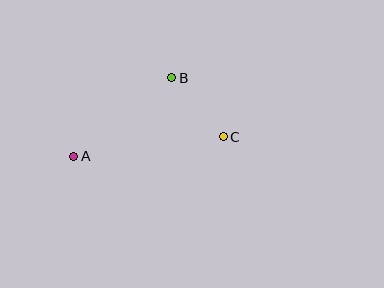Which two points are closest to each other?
Points B and C are closest to each other.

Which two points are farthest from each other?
Points A and C are farthest from each other.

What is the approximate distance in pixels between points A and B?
The distance between A and B is approximately 125 pixels.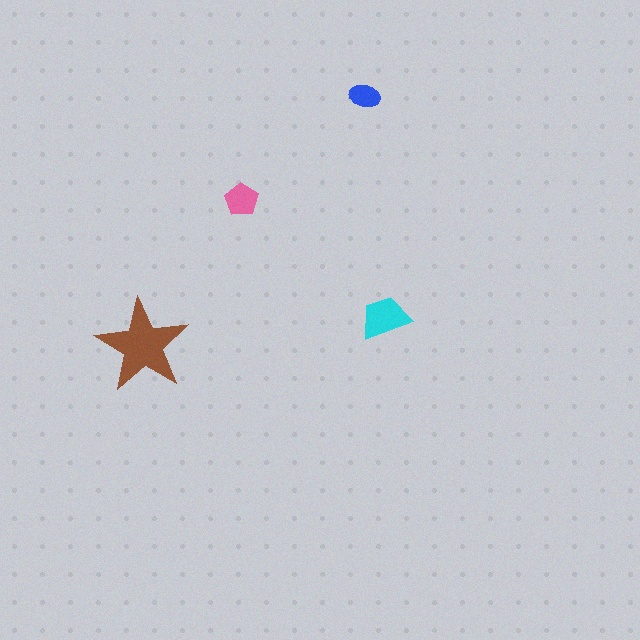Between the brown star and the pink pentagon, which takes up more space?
The brown star.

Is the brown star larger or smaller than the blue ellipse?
Larger.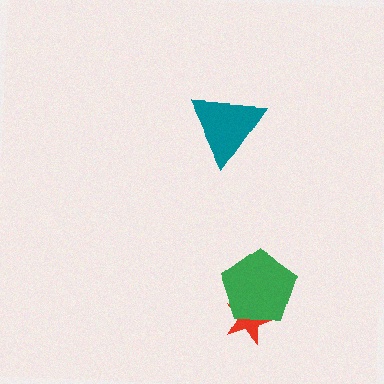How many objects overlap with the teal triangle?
0 objects overlap with the teal triangle.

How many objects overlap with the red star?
1 object overlaps with the red star.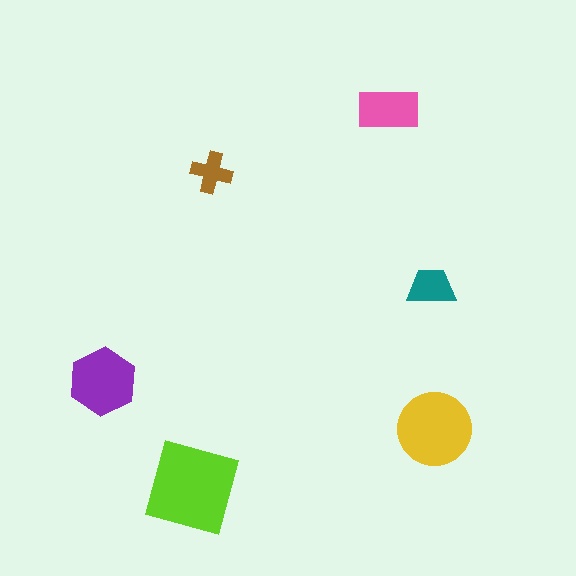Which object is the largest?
The lime square.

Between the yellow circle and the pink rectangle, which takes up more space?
The yellow circle.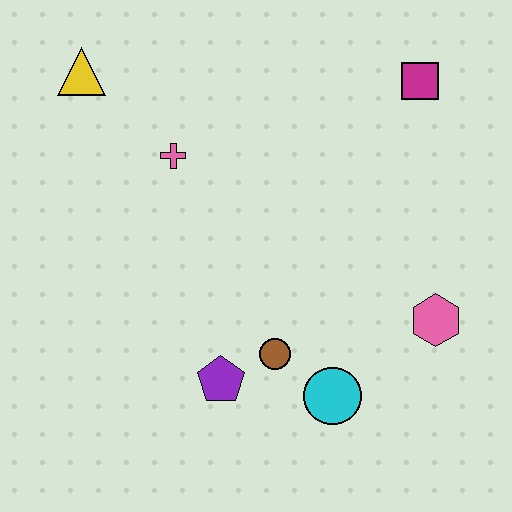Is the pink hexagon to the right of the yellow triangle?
Yes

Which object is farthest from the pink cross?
The pink hexagon is farthest from the pink cross.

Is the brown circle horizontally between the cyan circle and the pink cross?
Yes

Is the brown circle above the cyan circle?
Yes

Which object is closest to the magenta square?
The pink hexagon is closest to the magenta square.